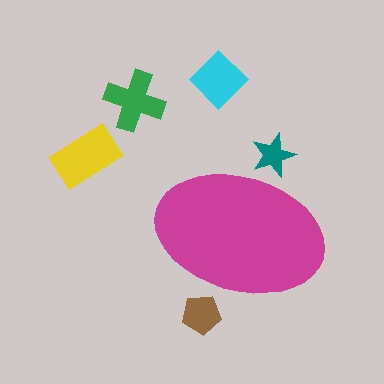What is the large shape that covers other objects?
A magenta ellipse.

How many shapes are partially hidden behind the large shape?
2 shapes are partially hidden.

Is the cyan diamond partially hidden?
No, the cyan diamond is fully visible.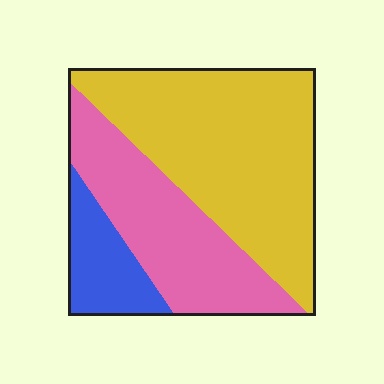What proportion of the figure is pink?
Pink takes up about one third (1/3) of the figure.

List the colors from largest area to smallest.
From largest to smallest: yellow, pink, blue.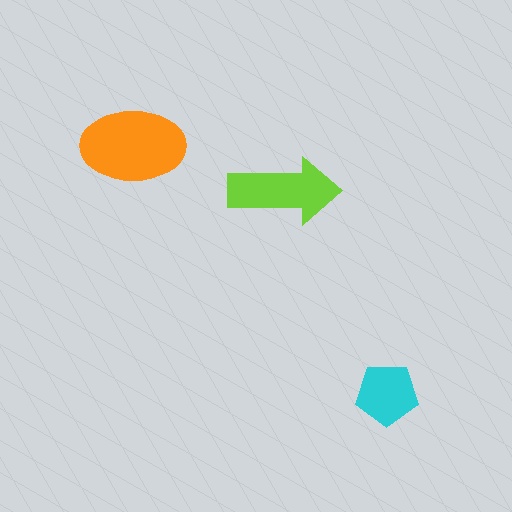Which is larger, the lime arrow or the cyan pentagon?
The lime arrow.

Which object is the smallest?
The cyan pentagon.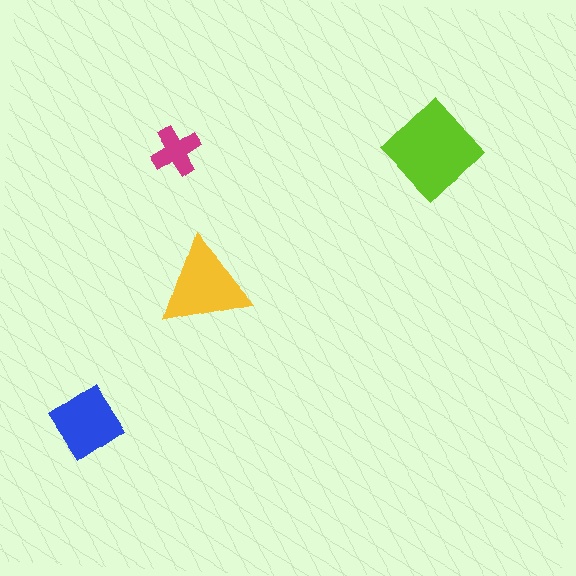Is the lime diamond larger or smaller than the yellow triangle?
Larger.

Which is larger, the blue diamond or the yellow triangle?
The yellow triangle.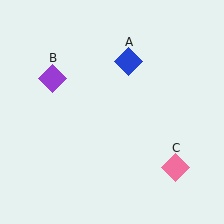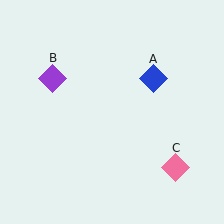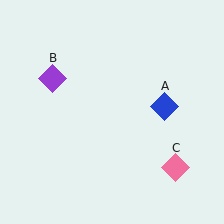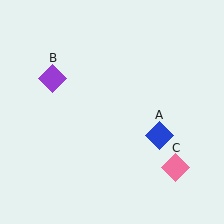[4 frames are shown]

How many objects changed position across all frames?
1 object changed position: blue diamond (object A).